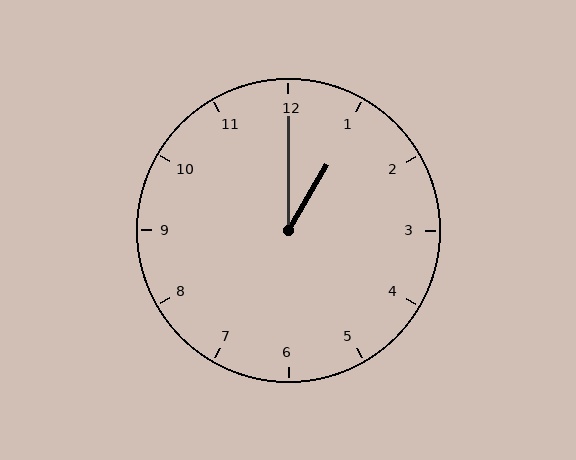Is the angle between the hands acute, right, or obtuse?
It is acute.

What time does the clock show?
1:00.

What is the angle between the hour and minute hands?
Approximately 30 degrees.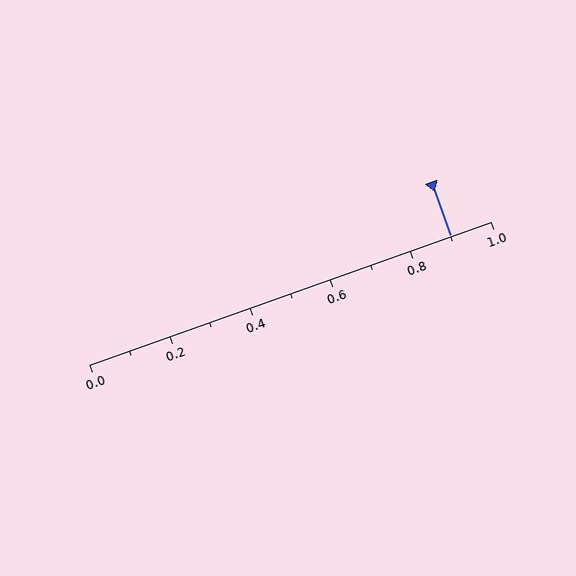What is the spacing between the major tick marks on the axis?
The major ticks are spaced 0.2 apart.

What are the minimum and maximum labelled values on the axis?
The axis runs from 0.0 to 1.0.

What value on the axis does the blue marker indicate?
The marker indicates approximately 0.9.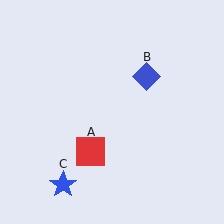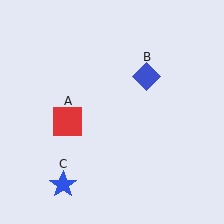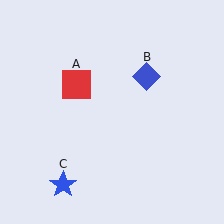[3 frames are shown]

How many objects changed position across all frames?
1 object changed position: red square (object A).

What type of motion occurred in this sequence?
The red square (object A) rotated clockwise around the center of the scene.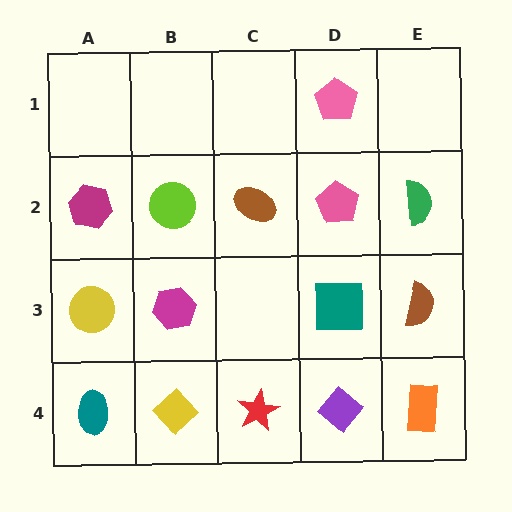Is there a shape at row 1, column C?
No, that cell is empty.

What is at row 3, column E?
A brown semicircle.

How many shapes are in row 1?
1 shape.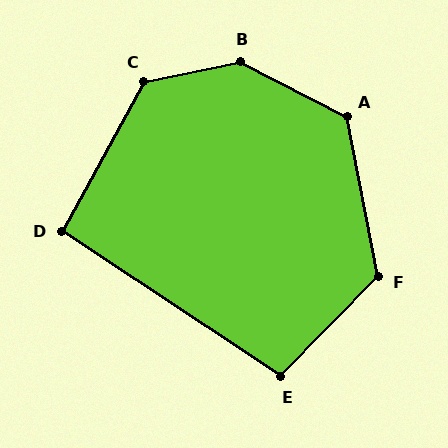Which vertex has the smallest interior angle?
D, at approximately 95 degrees.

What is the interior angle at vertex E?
Approximately 101 degrees (obtuse).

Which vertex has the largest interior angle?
B, at approximately 141 degrees.